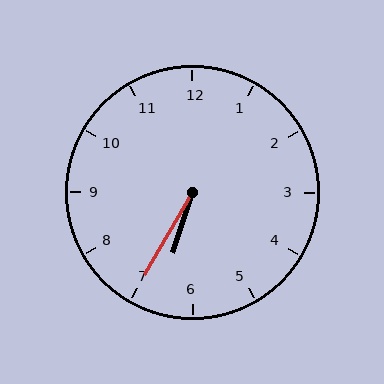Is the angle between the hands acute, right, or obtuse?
It is acute.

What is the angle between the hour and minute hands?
Approximately 12 degrees.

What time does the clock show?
6:35.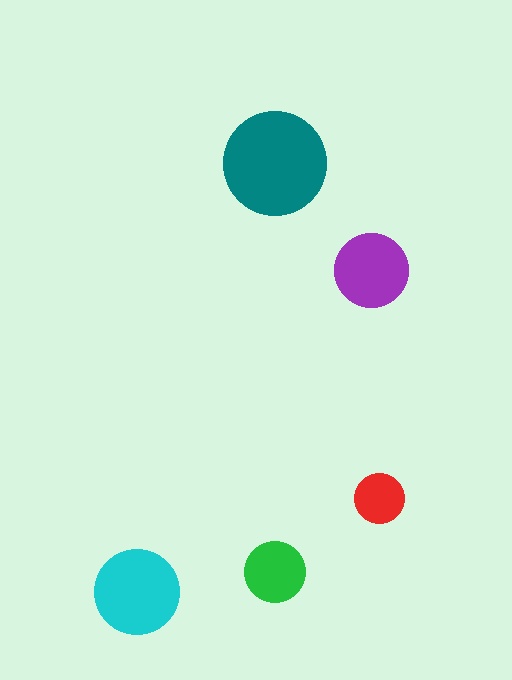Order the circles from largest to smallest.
the teal one, the cyan one, the purple one, the green one, the red one.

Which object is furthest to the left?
The cyan circle is leftmost.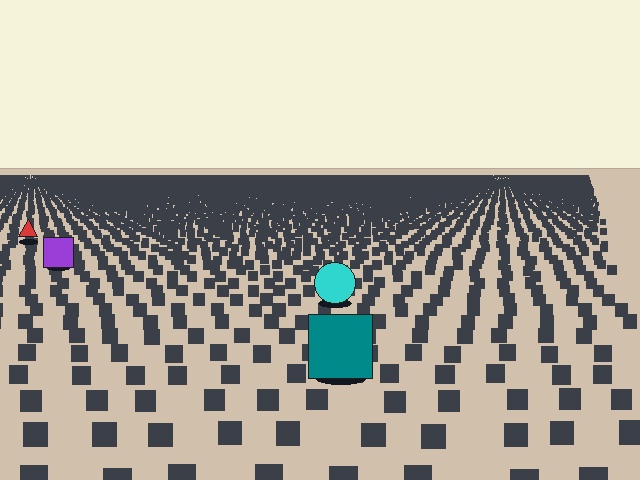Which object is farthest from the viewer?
The red triangle is farthest from the viewer. It appears smaller and the ground texture around it is denser.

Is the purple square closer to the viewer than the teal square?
No. The teal square is closer — you can tell from the texture gradient: the ground texture is coarser near it.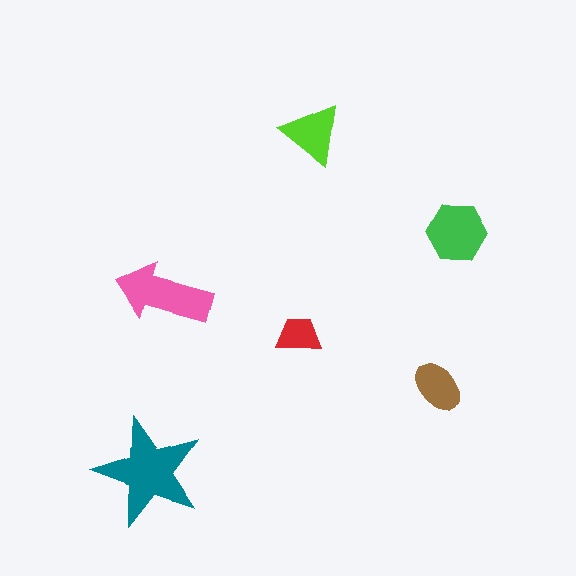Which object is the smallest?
The red trapezoid.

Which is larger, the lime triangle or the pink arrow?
The pink arrow.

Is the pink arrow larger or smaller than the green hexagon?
Larger.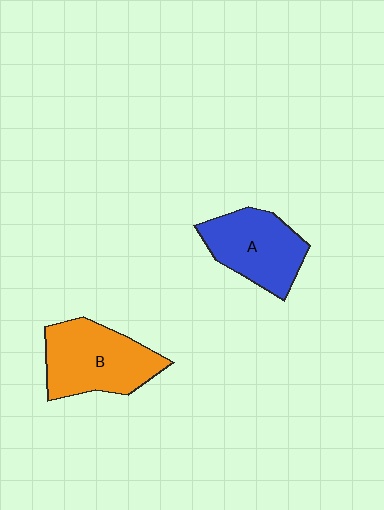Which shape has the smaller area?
Shape A (blue).